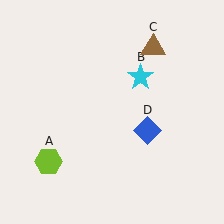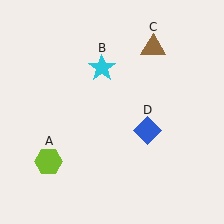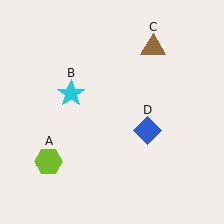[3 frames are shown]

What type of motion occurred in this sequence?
The cyan star (object B) rotated counterclockwise around the center of the scene.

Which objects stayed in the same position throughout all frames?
Lime hexagon (object A) and brown triangle (object C) and blue diamond (object D) remained stationary.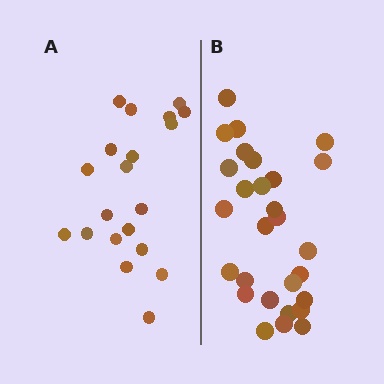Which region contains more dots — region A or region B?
Region B (the right region) has more dots.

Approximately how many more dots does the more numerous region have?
Region B has roughly 8 or so more dots than region A.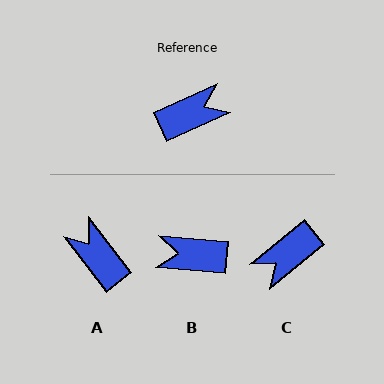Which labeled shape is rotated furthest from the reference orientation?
C, about 165 degrees away.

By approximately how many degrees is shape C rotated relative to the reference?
Approximately 165 degrees clockwise.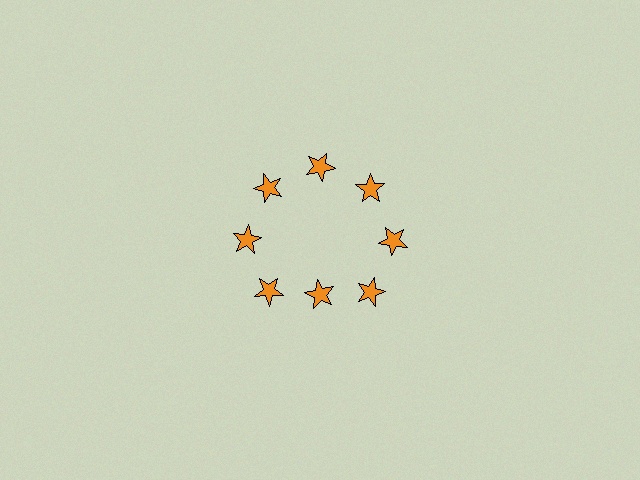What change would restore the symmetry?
The symmetry would be restored by moving it outward, back onto the ring so that all 8 stars sit at equal angles and equal distance from the center.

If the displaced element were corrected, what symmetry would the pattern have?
It would have 8-fold rotational symmetry — the pattern would map onto itself every 45 degrees.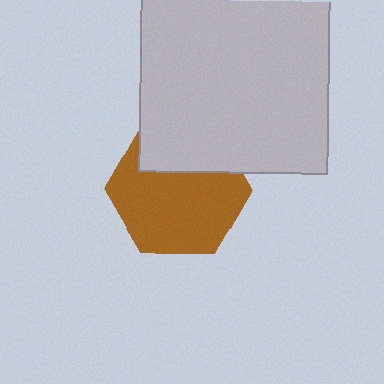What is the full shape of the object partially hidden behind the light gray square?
The partially hidden object is a brown hexagon.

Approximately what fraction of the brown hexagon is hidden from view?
Roughly 31% of the brown hexagon is hidden behind the light gray square.